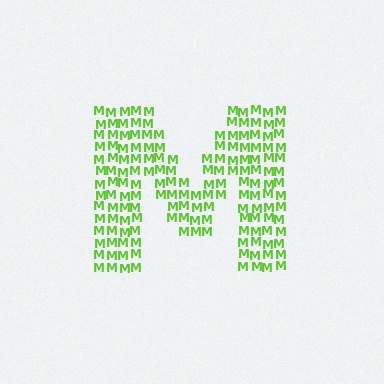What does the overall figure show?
The overall figure shows the letter M.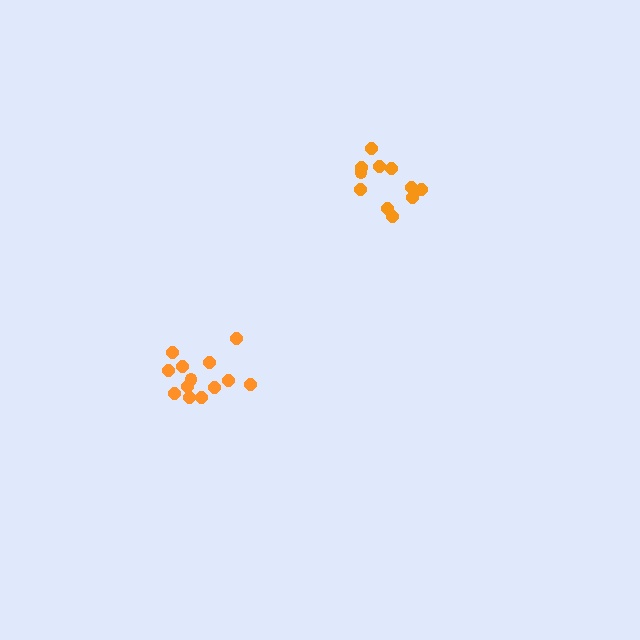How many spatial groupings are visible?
There are 2 spatial groupings.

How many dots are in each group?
Group 1: 13 dots, Group 2: 11 dots (24 total).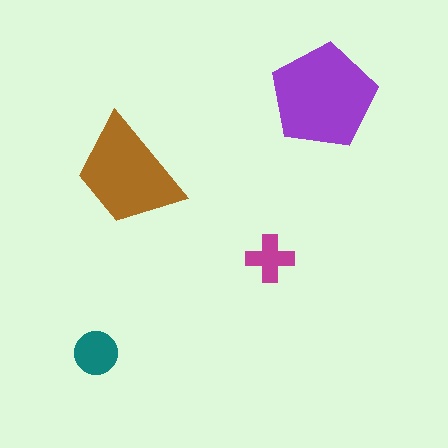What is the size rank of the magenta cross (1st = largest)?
4th.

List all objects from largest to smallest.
The purple pentagon, the brown trapezoid, the teal circle, the magenta cross.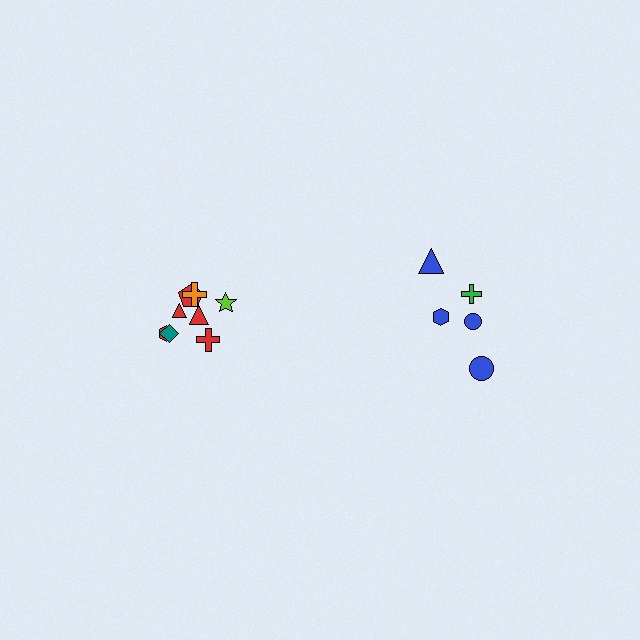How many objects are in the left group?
There are 8 objects.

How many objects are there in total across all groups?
There are 13 objects.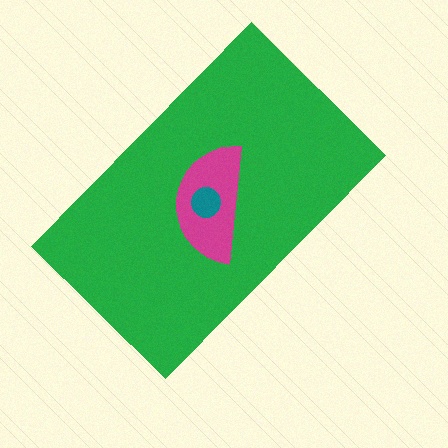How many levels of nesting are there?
3.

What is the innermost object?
The teal circle.